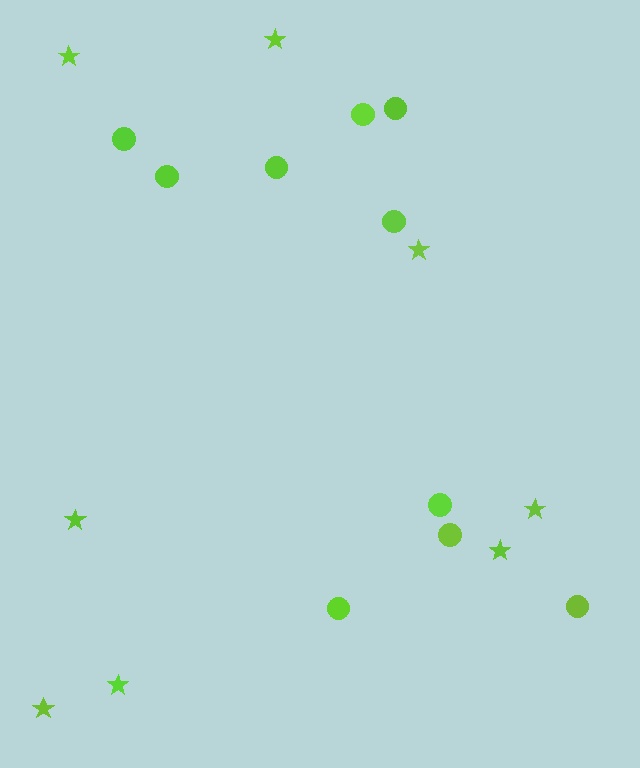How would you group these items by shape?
There are 2 groups: one group of circles (10) and one group of stars (8).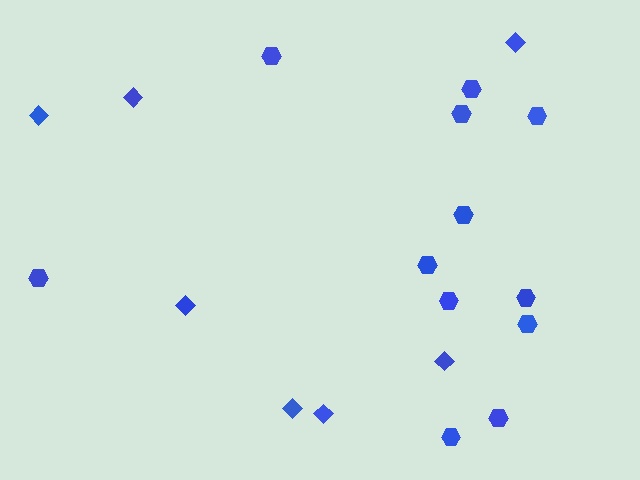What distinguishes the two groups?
There are 2 groups: one group of diamonds (7) and one group of hexagons (12).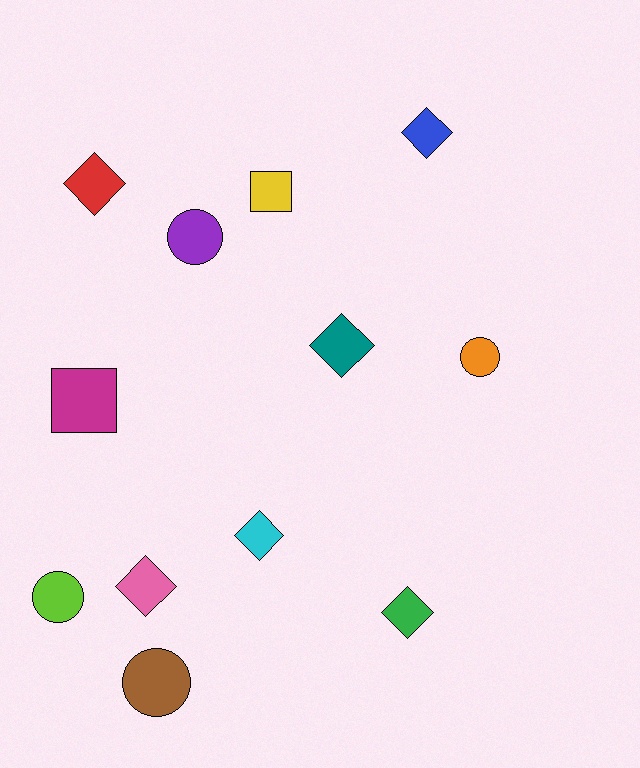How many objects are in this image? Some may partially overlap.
There are 12 objects.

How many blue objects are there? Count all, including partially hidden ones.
There is 1 blue object.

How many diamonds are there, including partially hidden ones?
There are 6 diamonds.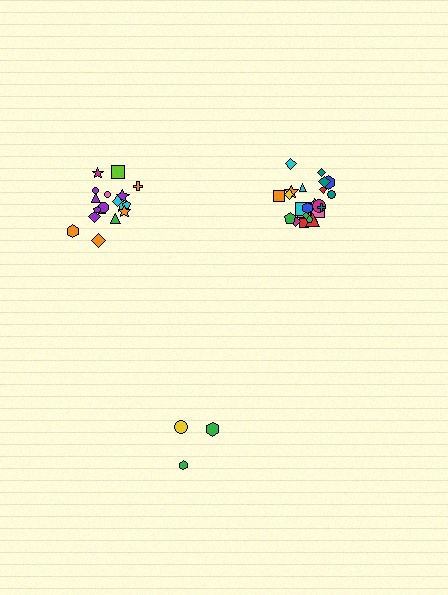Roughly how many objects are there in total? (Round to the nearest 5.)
Roughly 45 objects in total.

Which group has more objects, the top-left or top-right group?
The top-right group.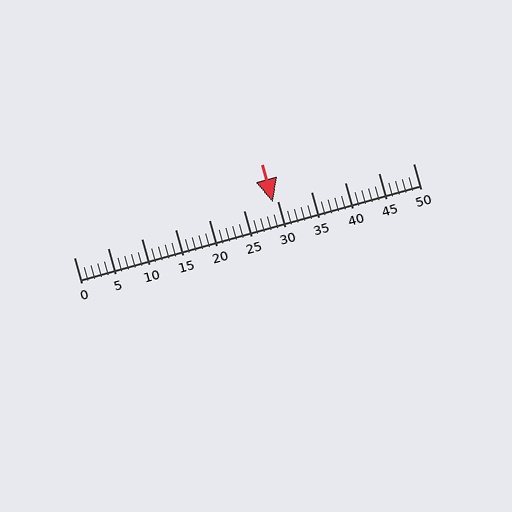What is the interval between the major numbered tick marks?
The major tick marks are spaced 5 units apart.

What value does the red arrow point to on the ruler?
The red arrow points to approximately 29.